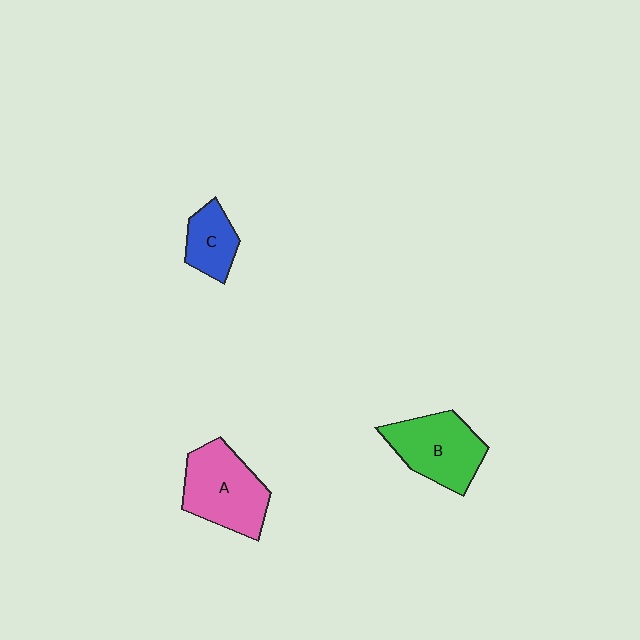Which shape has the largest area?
Shape A (pink).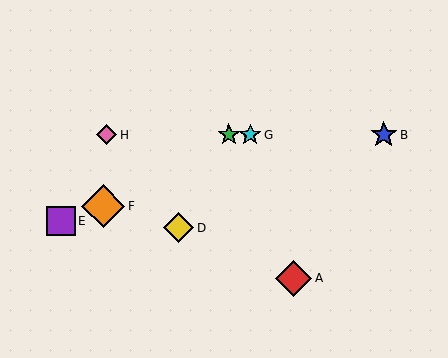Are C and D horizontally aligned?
No, C is at y≈135 and D is at y≈228.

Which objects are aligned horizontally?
Objects B, C, G, H are aligned horizontally.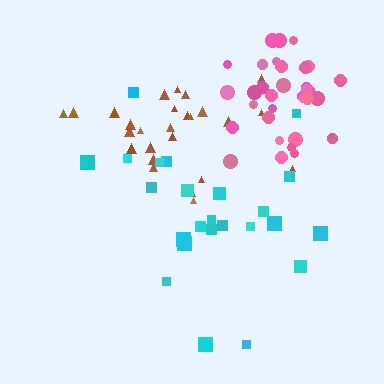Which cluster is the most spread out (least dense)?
Cyan.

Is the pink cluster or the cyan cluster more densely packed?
Pink.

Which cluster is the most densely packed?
Pink.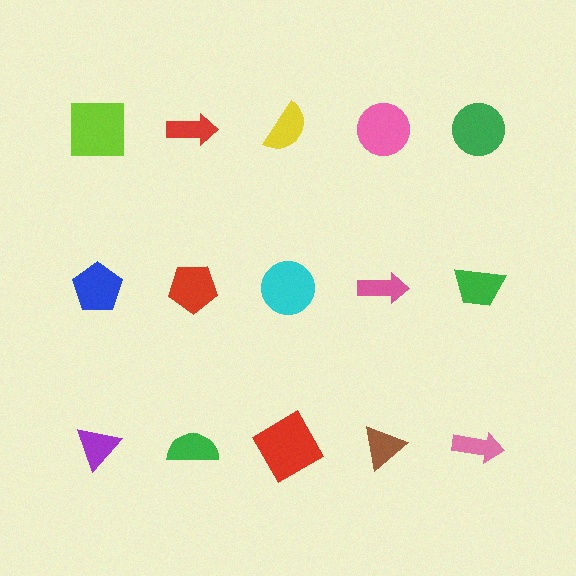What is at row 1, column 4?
A pink circle.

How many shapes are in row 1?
5 shapes.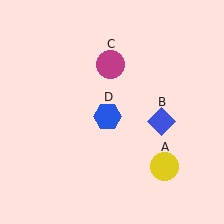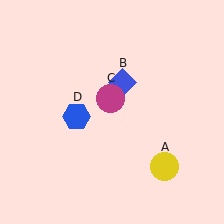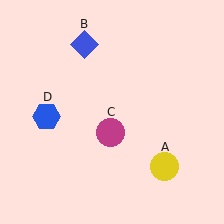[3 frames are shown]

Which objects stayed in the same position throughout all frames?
Yellow circle (object A) remained stationary.